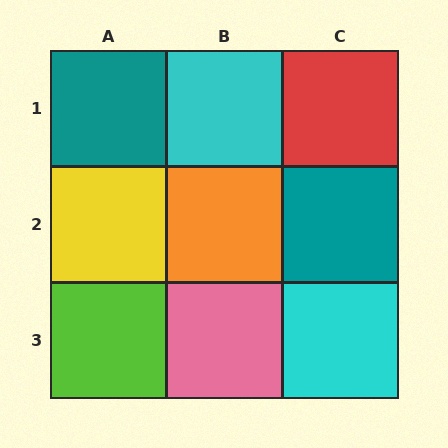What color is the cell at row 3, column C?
Cyan.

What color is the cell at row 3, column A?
Lime.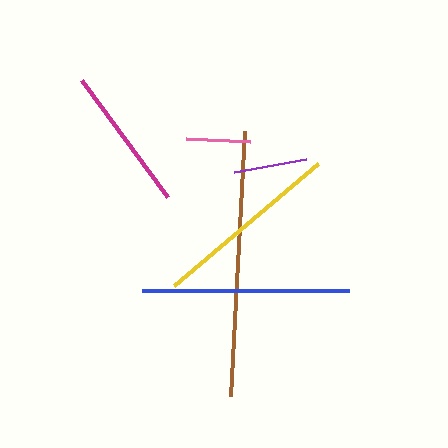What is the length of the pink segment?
The pink segment is approximately 64 pixels long.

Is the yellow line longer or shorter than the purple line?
The yellow line is longer than the purple line.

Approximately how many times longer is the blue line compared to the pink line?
The blue line is approximately 3.2 times the length of the pink line.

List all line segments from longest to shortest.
From longest to shortest: brown, blue, yellow, magenta, purple, pink.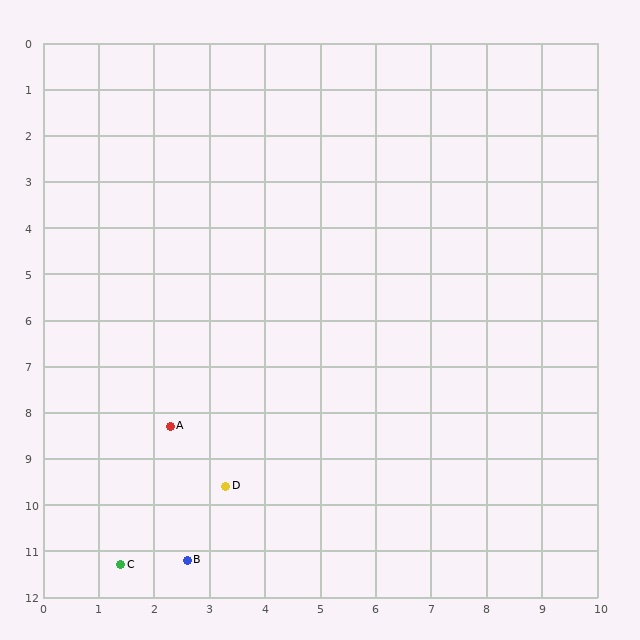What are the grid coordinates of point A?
Point A is at approximately (2.3, 8.3).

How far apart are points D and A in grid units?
Points D and A are about 1.6 grid units apart.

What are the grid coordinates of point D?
Point D is at approximately (3.3, 9.6).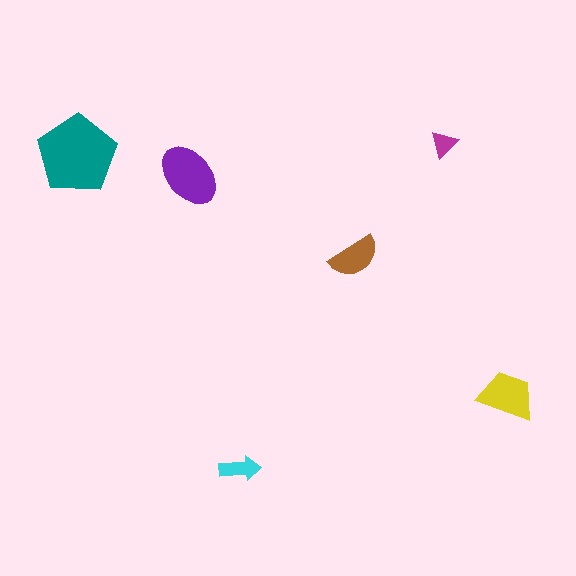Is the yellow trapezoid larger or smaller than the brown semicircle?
Larger.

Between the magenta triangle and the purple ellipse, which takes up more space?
The purple ellipse.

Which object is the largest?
The teal pentagon.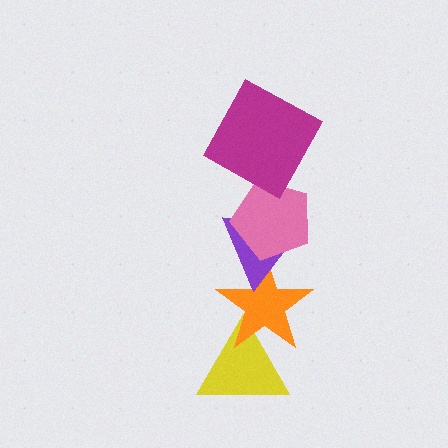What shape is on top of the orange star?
The purple triangle is on top of the orange star.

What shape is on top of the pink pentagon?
The magenta square is on top of the pink pentagon.